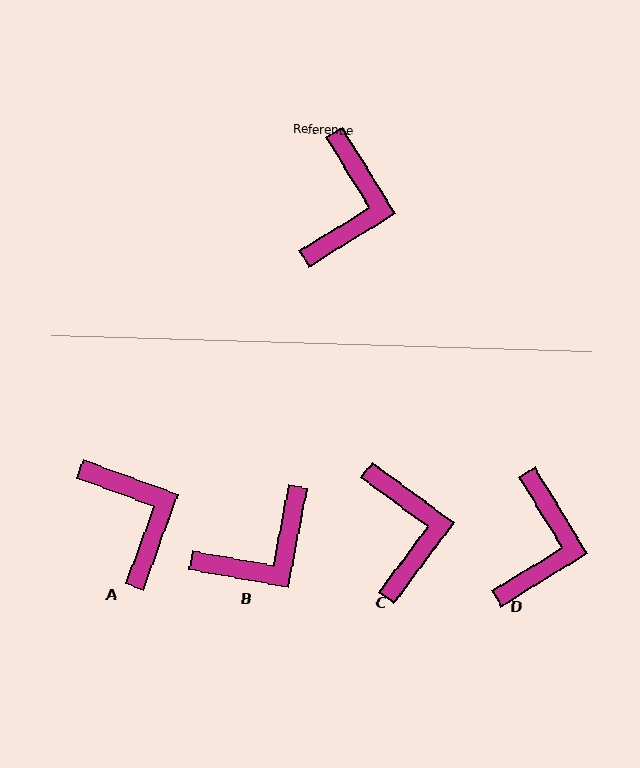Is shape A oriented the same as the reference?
No, it is off by about 39 degrees.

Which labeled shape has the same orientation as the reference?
D.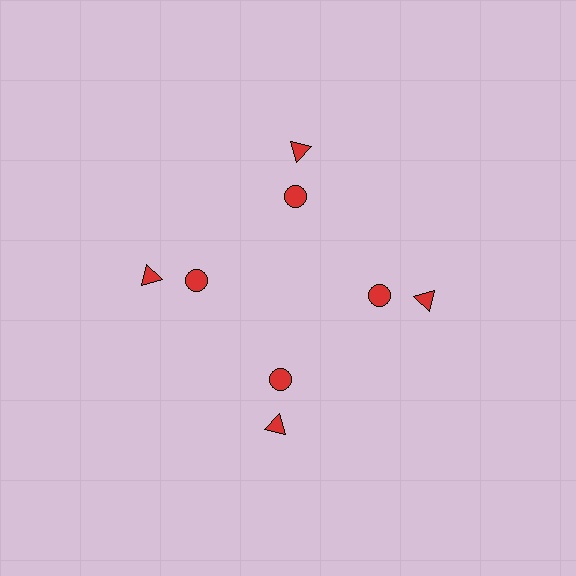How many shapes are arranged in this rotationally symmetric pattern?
There are 8 shapes, arranged in 4 groups of 2.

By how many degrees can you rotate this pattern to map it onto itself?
The pattern maps onto itself every 90 degrees of rotation.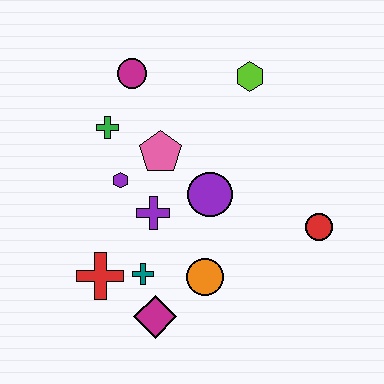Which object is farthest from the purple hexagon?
The red circle is farthest from the purple hexagon.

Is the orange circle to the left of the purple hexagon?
No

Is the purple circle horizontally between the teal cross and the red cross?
No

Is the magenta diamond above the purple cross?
No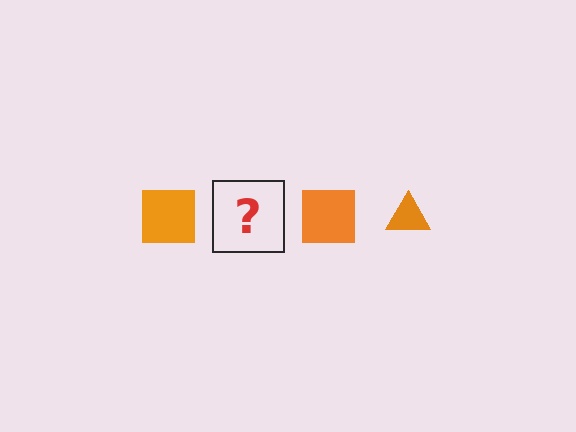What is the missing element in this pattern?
The missing element is an orange triangle.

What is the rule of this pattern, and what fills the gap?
The rule is that the pattern cycles through square, triangle shapes in orange. The gap should be filled with an orange triangle.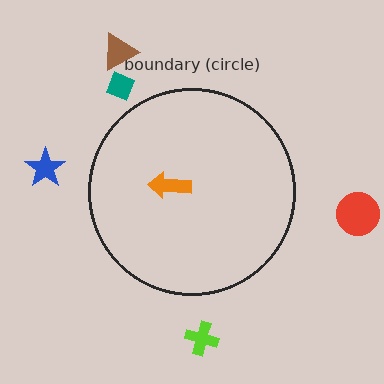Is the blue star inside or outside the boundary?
Outside.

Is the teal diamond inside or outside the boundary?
Outside.